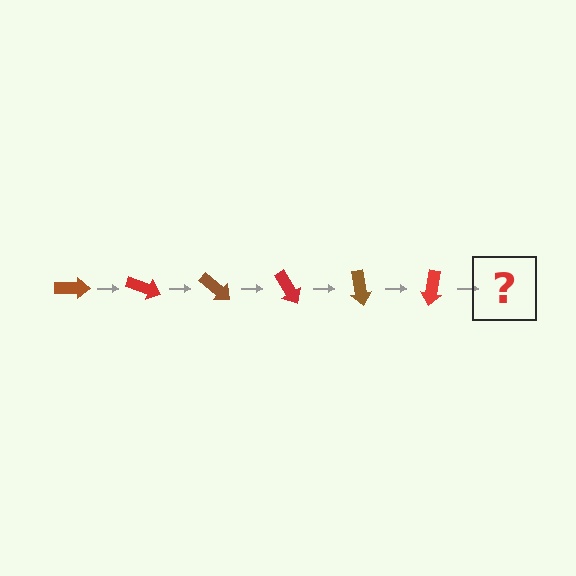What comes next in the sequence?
The next element should be a brown arrow, rotated 120 degrees from the start.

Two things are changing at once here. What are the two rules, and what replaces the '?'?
The two rules are that it rotates 20 degrees each step and the color cycles through brown and red. The '?' should be a brown arrow, rotated 120 degrees from the start.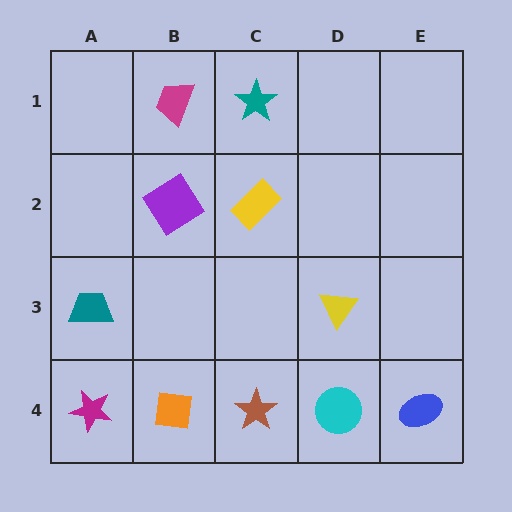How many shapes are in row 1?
2 shapes.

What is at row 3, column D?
A yellow triangle.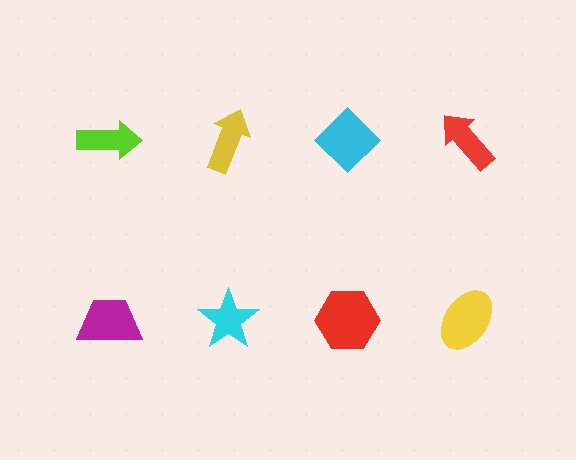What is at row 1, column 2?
A yellow arrow.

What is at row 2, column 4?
A yellow ellipse.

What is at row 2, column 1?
A magenta trapezoid.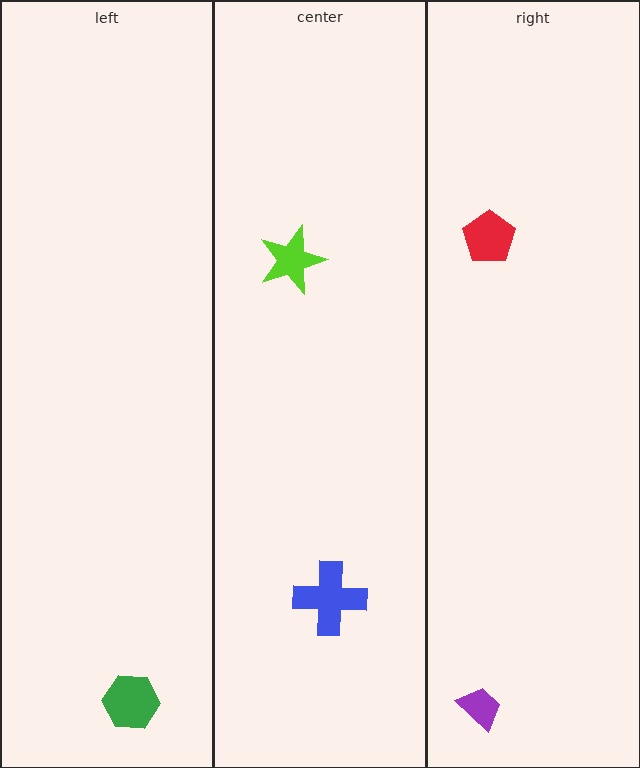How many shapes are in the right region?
2.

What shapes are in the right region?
The red pentagon, the purple trapezoid.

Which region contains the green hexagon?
The left region.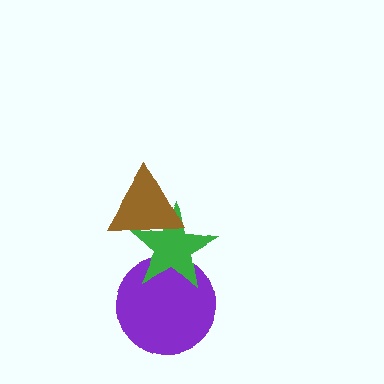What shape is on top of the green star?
The brown triangle is on top of the green star.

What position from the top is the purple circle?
The purple circle is 3rd from the top.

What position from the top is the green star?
The green star is 2nd from the top.